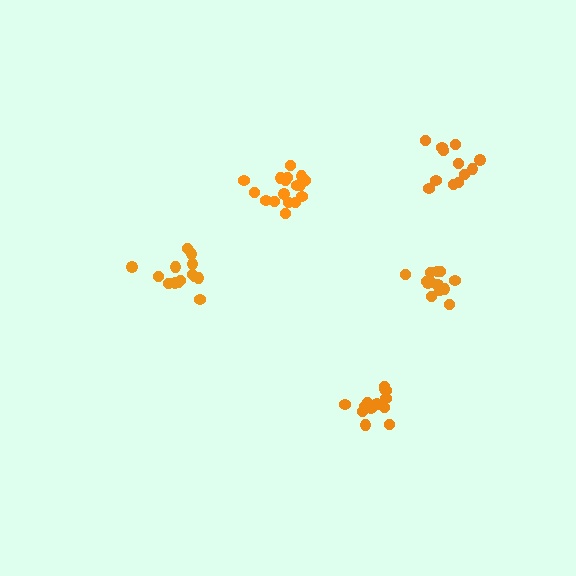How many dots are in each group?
Group 1: 12 dots, Group 2: 14 dots, Group 3: 14 dots, Group 4: 17 dots, Group 5: 14 dots (71 total).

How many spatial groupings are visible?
There are 5 spatial groupings.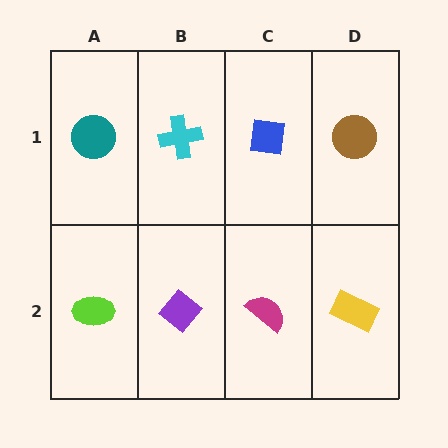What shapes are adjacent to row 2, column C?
A blue square (row 1, column C), a purple diamond (row 2, column B), a yellow rectangle (row 2, column D).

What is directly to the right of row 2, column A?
A purple diamond.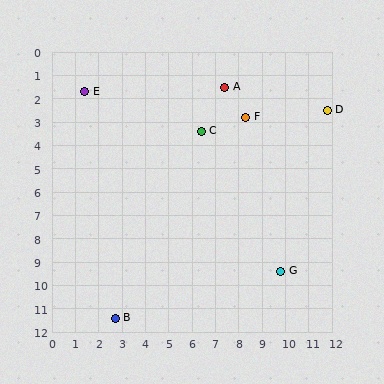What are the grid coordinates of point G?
Point G is at approximately (9.8, 9.4).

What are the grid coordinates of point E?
Point E is at approximately (1.4, 1.7).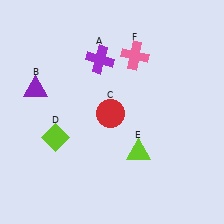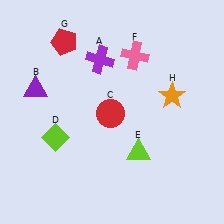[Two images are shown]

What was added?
A red pentagon (G), an orange star (H) were added in Image 2.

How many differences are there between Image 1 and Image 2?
There are 2 differences between the two images.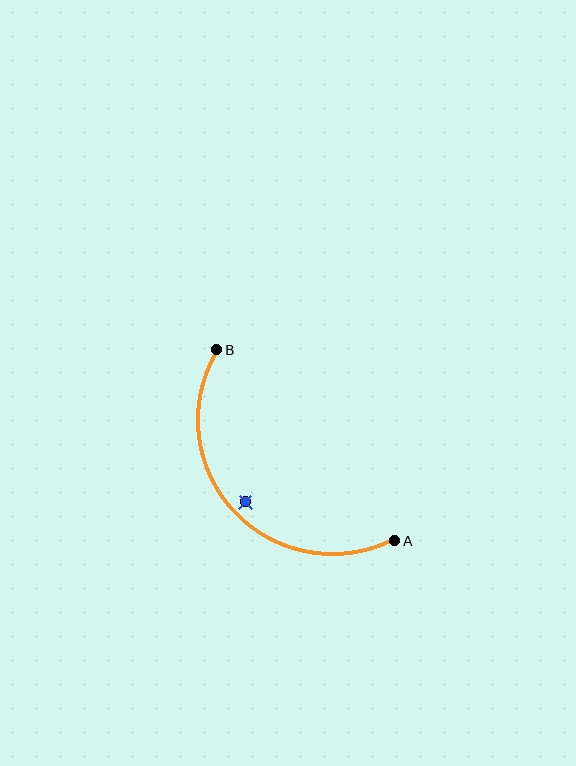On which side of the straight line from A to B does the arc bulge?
The arc bulges below and to the left of the straight line connecting A and B.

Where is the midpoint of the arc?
The arc midpoint is the point on the curve farthest from the straight line joining A and B. It sits below and to the left of that line.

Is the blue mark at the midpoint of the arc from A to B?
No — the blue mark does not lie on the arc at all. It sits slightly inside the curve.